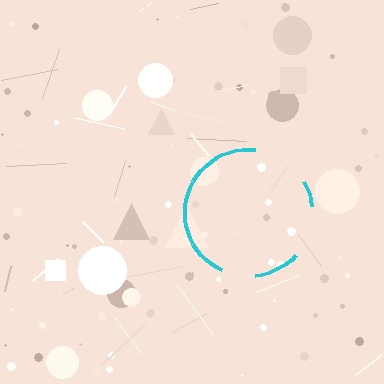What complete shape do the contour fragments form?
The contour fragments form a circle.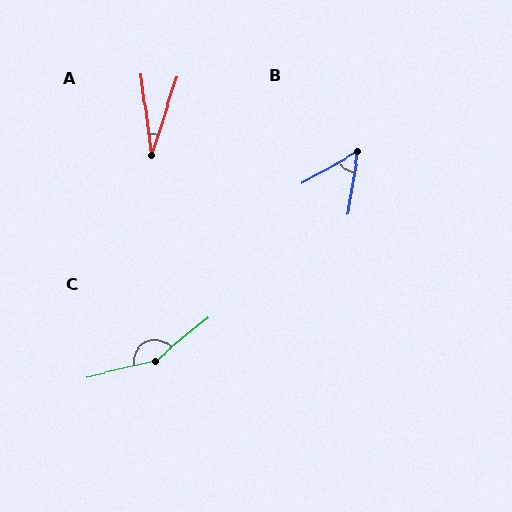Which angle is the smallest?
A, at approximately 26 degrees.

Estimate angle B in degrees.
Approximately 52 degrees.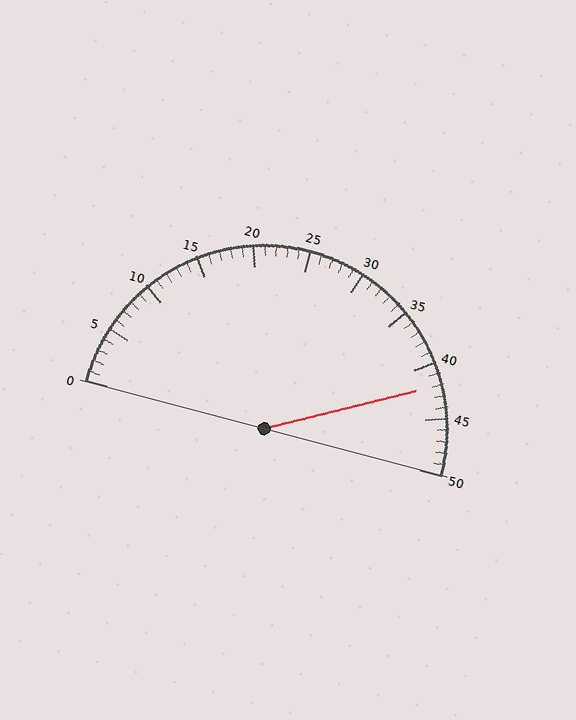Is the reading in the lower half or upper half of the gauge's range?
The reading is in the upper half of the range (0 to 50).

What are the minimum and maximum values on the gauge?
The gauge ranges from 0 to 50.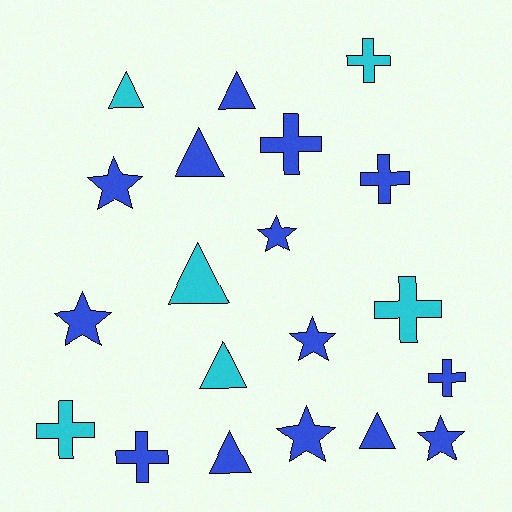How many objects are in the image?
There are 20 objects.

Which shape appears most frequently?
Cross, with 7 objects.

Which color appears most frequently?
Blue, with 14 objects.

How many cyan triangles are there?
There are 3 cyan triangles.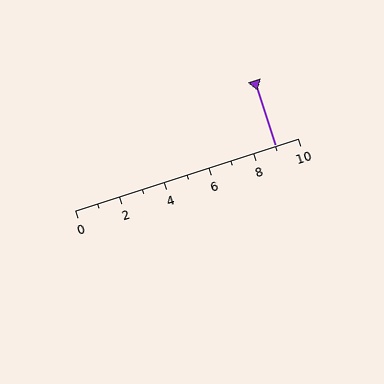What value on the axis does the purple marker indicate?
The marker indicates approximately 9.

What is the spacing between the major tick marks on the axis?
The major ticks are spaced 2 apart.